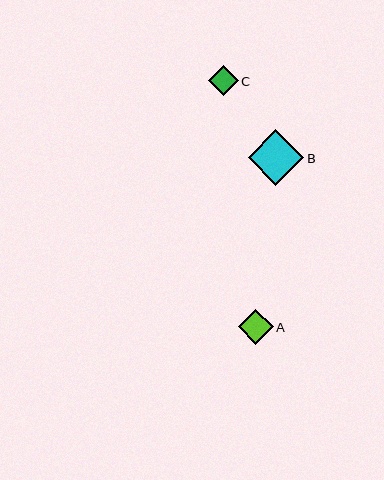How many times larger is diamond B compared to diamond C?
Diamond B is approximately 1.8 times the size of diamond C.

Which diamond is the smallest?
Diamond C is the smallest with a size of approximately 30 pixels.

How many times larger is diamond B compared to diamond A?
Diamond B is approximately 1.6 times the size of diamond A.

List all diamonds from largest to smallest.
From largest to smallest: B, A, C.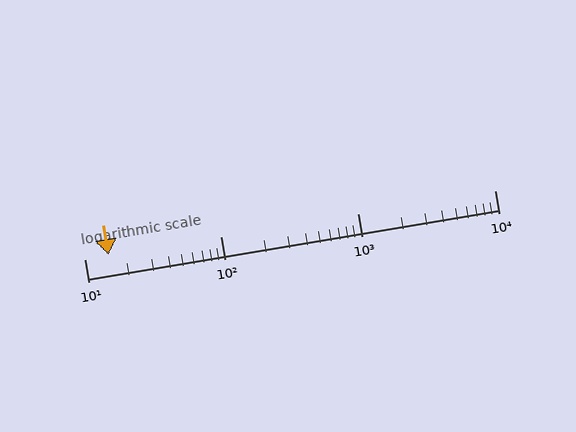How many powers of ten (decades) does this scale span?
The scale spans 3 decades, from 10 to 10000.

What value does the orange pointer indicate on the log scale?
The pointer indicates approximately 15.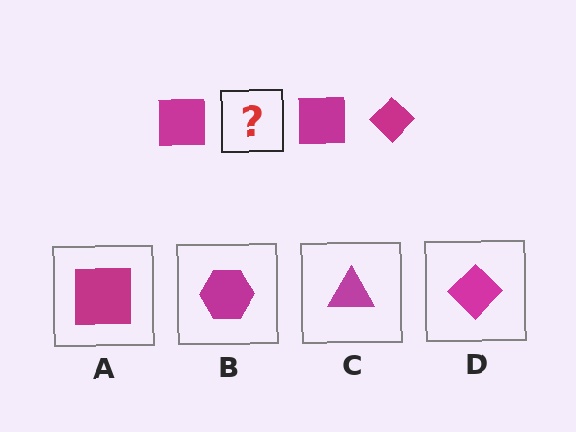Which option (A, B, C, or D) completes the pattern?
D.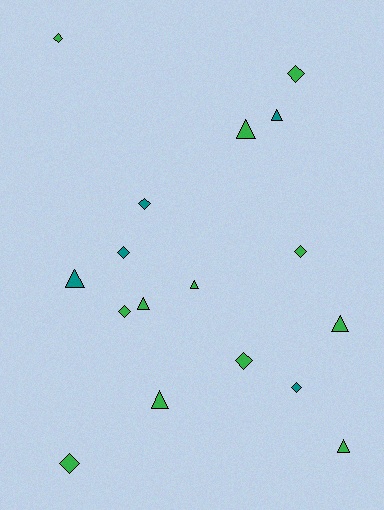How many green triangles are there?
There are 6 green triangles.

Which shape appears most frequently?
Diamond, with 9 objects.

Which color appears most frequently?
Green, with 12 objects.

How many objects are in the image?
There are 17 objects.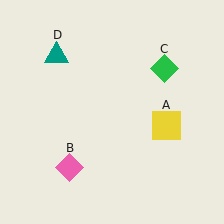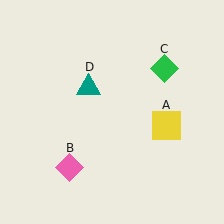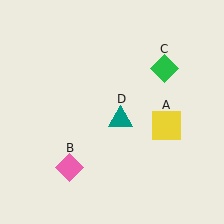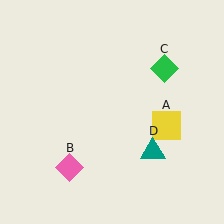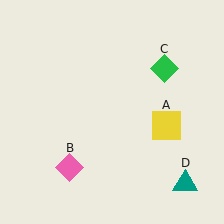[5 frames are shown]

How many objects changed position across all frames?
1 object changed position: teal triangle (object D).